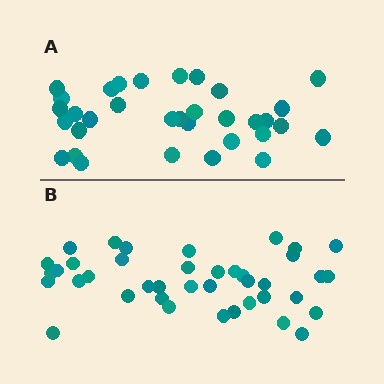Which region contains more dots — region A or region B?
Region B (the bottom region) has more dots.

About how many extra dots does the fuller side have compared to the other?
Region B has roughly 8 or so more dots than region A.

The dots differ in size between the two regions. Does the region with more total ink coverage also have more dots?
No. Region A has more total ink coverage because its dots are larger, but region B actually contains more individual dots. Total area can be misleading — the number of items is what matters here.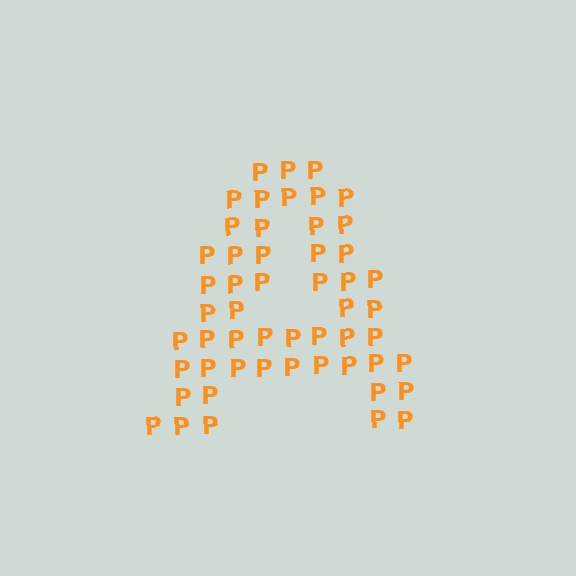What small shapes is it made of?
It is made of small letter P's.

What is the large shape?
The large shape is the letter A.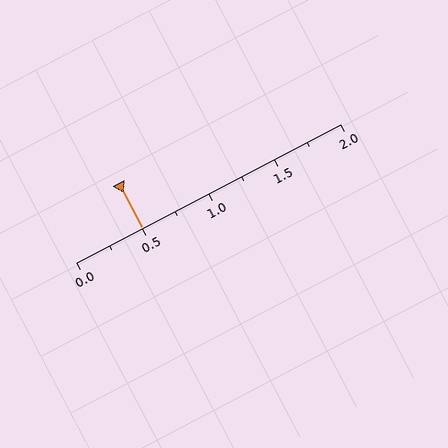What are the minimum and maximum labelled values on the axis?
The axis runs from 0.0 to 2.0.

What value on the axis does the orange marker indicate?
The marker indicates approximately 0.5.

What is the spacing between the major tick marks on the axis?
The major ticks are spaced 0.5 apart.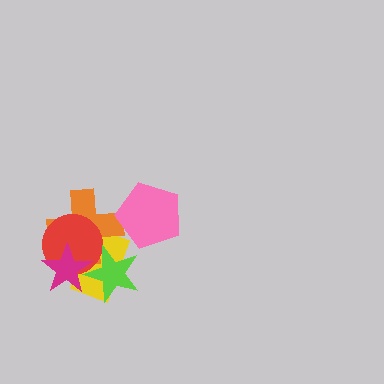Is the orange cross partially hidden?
Yes, it is partially covered by another shape.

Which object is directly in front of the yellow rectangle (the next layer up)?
The orange cross is directly in front of the yellow rectangle.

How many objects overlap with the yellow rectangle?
4 objects overlap with the yellow rectangle.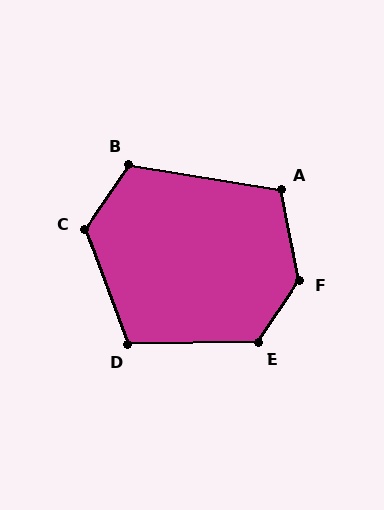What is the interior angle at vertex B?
Approximately 115 degrees (obtuse).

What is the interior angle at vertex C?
Approximately 125 degrees (obtuse).